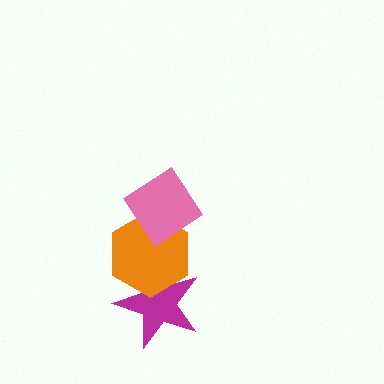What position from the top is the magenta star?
The magenta star is 3rd from the top.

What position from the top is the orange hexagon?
The orange hexagon is 2nd from the top.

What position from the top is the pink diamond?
The pink diamond is 1st from the top.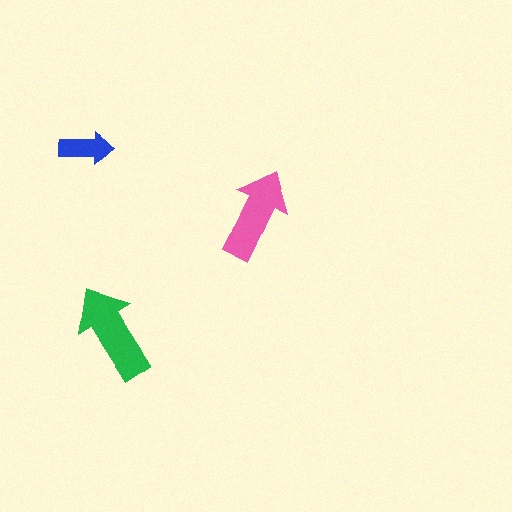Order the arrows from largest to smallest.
the green one, the pink one, the blue one.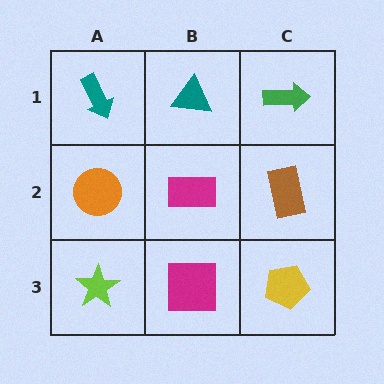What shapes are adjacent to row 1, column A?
An orange circle (row 2, column A), a teal triangle (row 1, column B).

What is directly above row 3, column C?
A brown rectangle.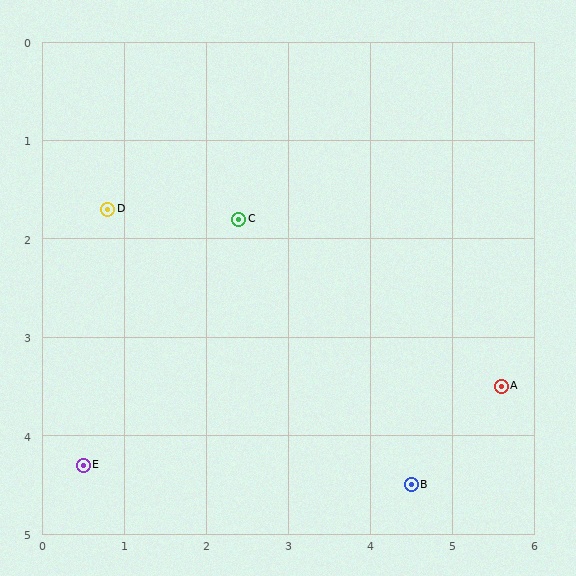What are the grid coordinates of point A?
Point A is at approximately (5.6, 3.5).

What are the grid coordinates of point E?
Point E is at approximately (0.5, 4.3).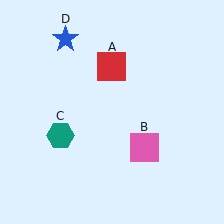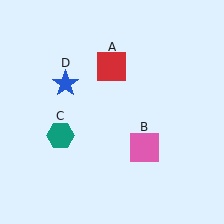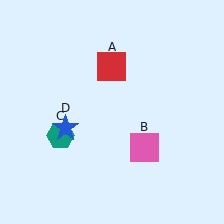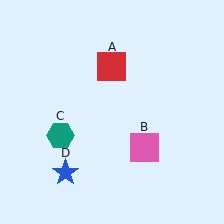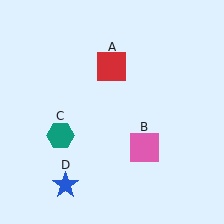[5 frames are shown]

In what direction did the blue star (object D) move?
The blue star (object D) moved down.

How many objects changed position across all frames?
1 object changed position: blue star (object D).